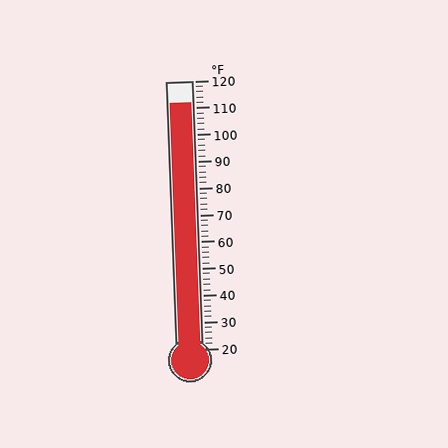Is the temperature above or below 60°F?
The temperature is above 60°F.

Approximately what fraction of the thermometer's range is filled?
The thermometer is filled to approximately 90% of its range.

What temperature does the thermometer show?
The thermometer shows approximately 112°F.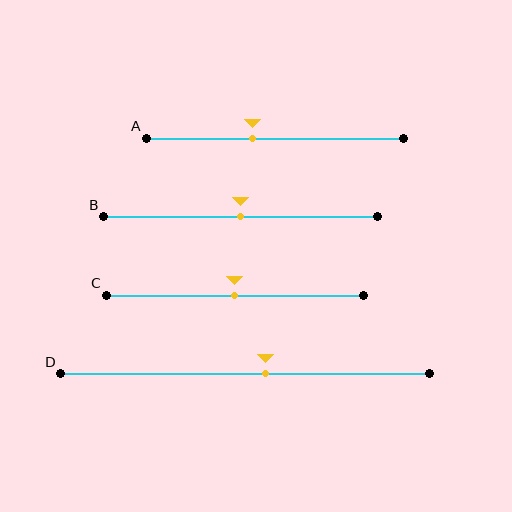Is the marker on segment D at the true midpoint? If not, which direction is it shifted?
No, the marker on segment D is shifted to the right by about 6% of the segment length.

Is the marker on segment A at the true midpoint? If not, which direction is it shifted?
No, the marker on segment A is shifted to the left by about 9% of the segment length.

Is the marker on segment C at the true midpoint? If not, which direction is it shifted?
Yes, the marker on segment C is at the true midpoint.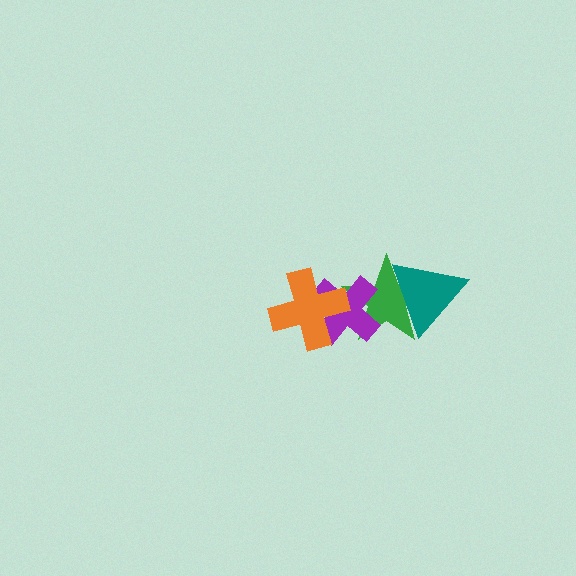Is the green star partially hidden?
Yes, it is partially covered by another shape.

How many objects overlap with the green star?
3 objects overlap with the green star.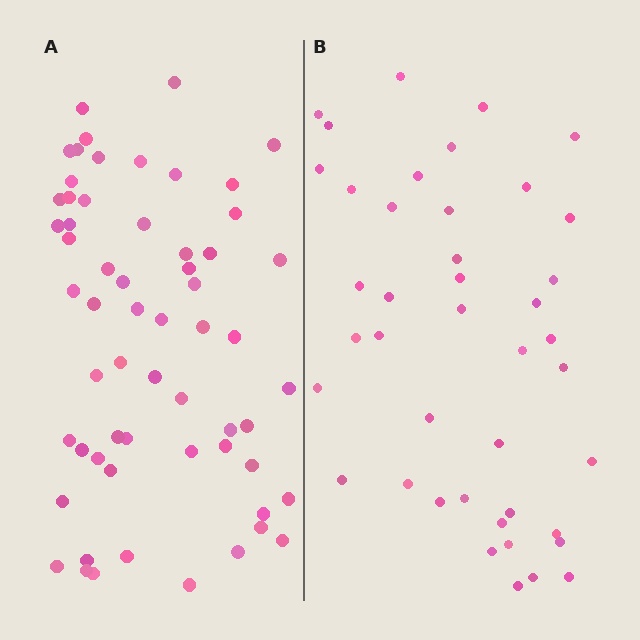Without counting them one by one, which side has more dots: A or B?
Region A (the left region) has more dots.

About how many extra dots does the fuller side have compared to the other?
Region A has approximately 20 more dots than region B.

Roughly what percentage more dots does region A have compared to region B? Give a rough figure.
About 45% more.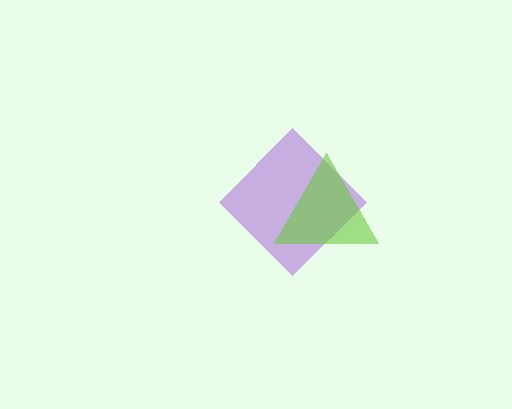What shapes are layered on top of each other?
The layered shapes are: a purple diamond, a lime triangle.